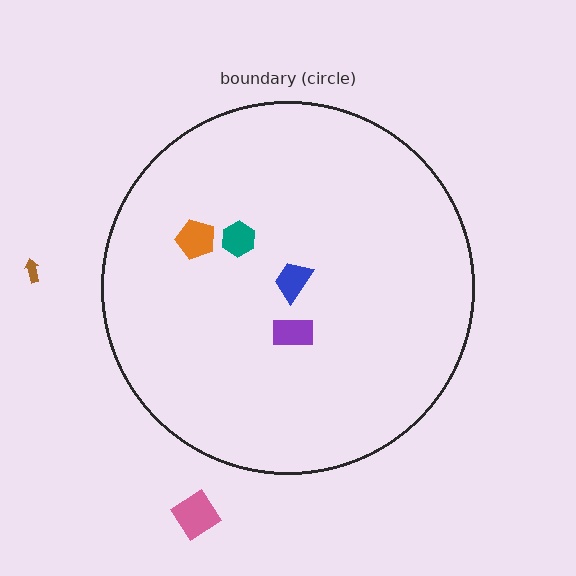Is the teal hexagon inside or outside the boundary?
Inside.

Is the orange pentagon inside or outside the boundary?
Inside.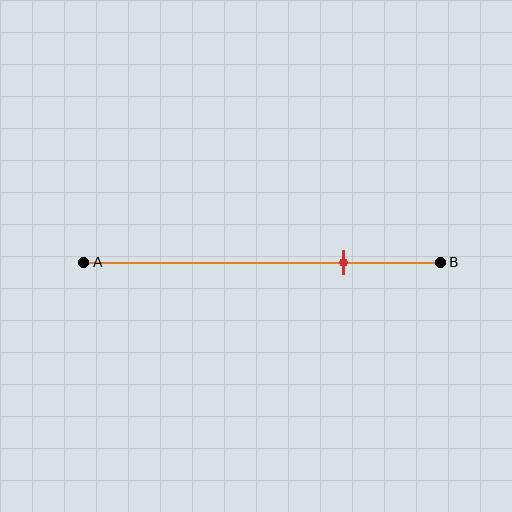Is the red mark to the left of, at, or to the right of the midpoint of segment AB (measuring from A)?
The red mark is to the right of the midpoint of segment AB.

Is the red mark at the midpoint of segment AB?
No, the mark is at about 75% from A, not at the 50% midpoint.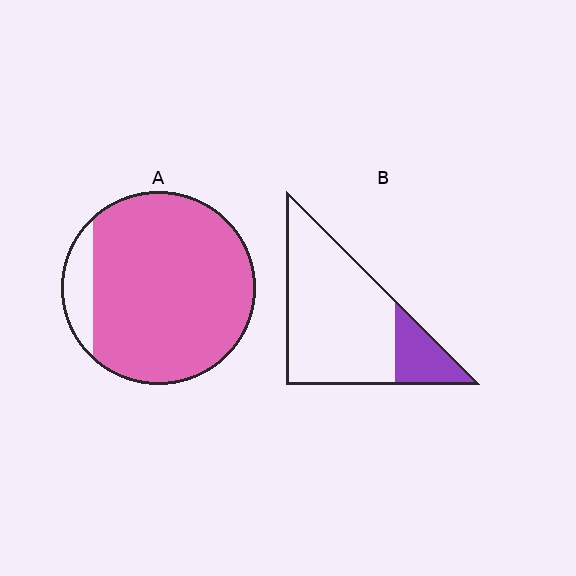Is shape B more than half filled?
No.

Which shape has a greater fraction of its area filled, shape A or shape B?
Shape A.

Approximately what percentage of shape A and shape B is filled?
A is approximately 90% and B is approximately 20%.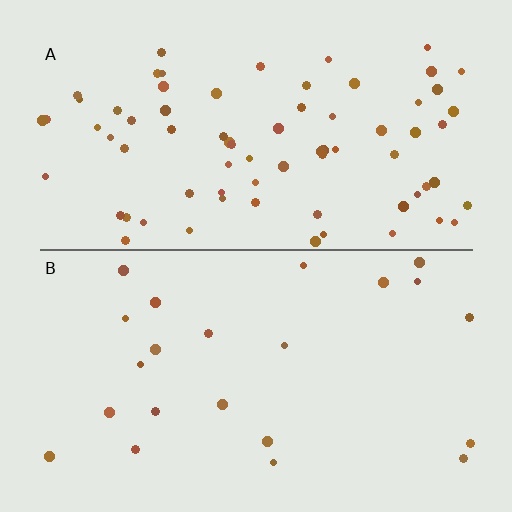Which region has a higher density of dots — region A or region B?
A (the top).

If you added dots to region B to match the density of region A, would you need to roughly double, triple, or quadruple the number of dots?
Approximately triple.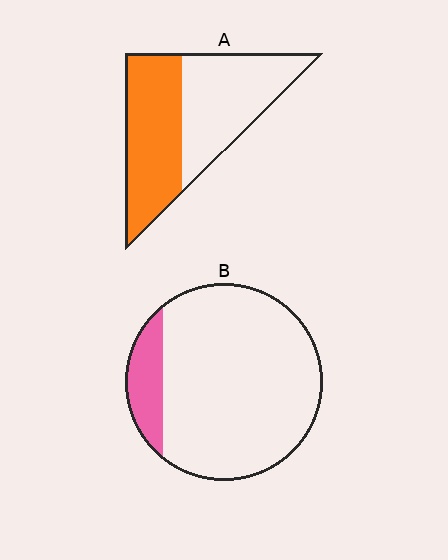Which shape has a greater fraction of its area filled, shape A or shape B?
Shape A.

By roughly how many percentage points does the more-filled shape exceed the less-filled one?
By roughly 35 percentage points (A over B).